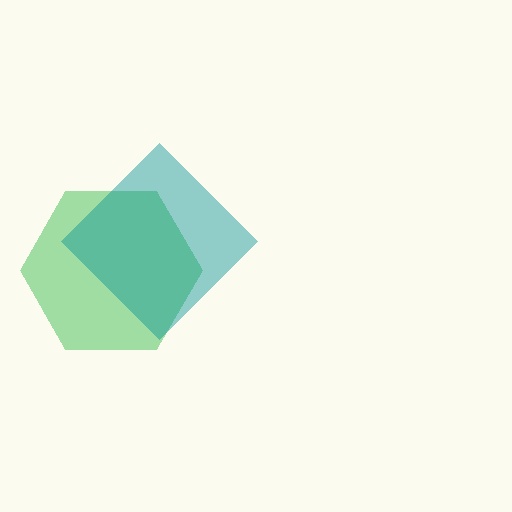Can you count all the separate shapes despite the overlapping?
Yes, there are 2 separate shapes.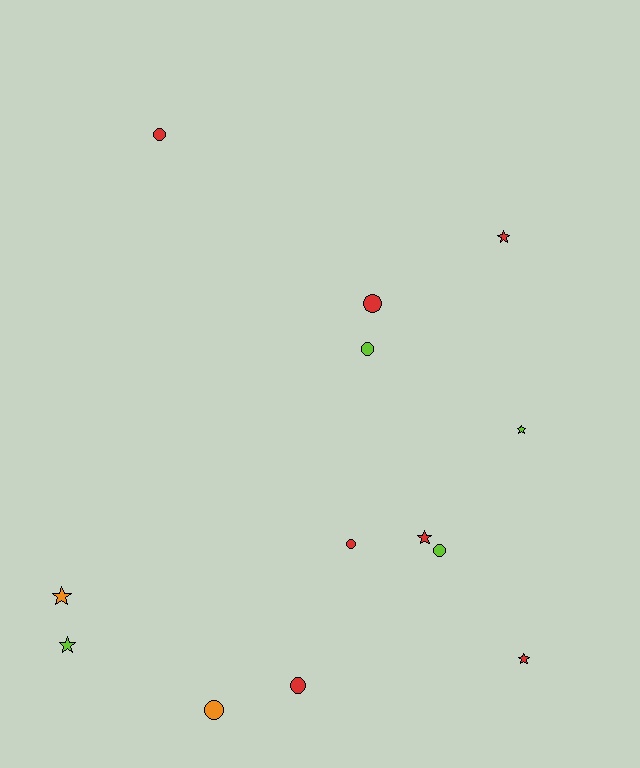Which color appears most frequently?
Red, with 7 objects.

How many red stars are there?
There are 3 red stars.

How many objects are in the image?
There are 13 objects.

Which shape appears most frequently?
Circle, with 7 objects.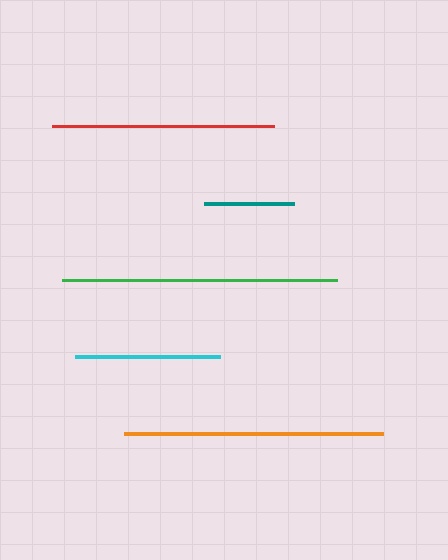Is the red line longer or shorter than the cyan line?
The red line is longer than the cyan line.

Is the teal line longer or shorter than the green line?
The green line is longer than the teal line.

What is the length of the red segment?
The red segment is approximately 222 pixels long.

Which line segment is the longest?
The green line is the longest at approximately 275 pixels.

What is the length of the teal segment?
The teal segment is approximately 90 pixels long.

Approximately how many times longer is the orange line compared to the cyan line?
The orange line is approximately 1.8 times the length of the cyan line.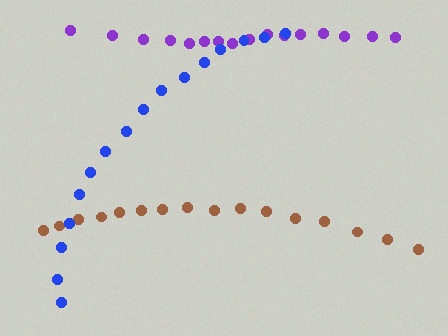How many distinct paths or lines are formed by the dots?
There are 3 distinct paths.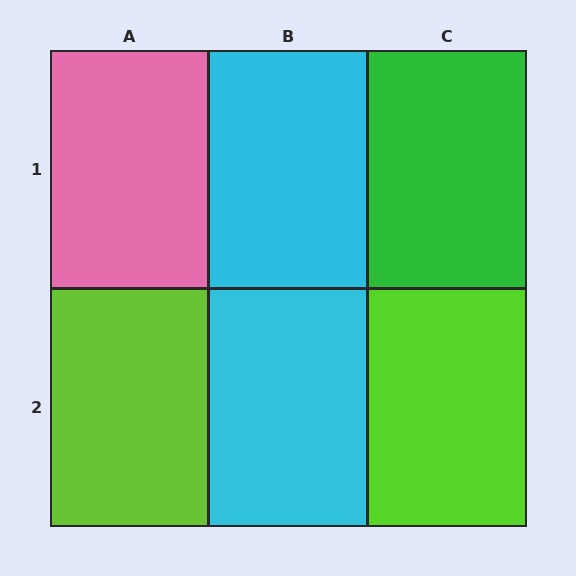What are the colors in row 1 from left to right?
Pink, cyan, green.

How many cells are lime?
2 cells are lime.